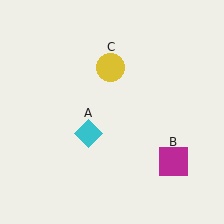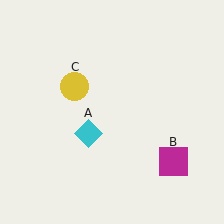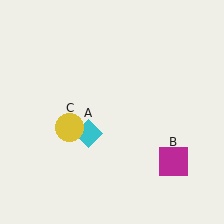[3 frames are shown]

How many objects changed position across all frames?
1 object changed position: yellow circle (object C).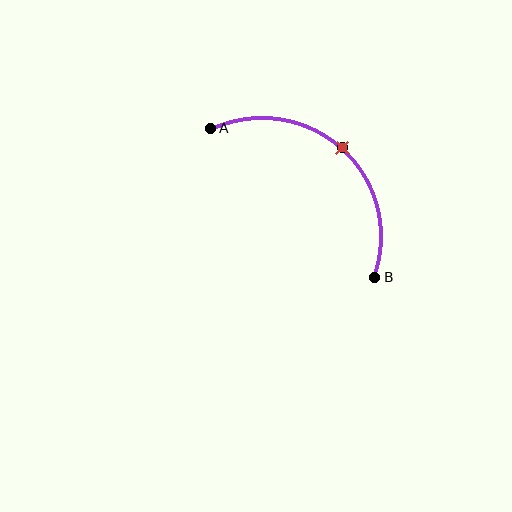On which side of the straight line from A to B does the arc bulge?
The arc bulges above and to the right of the straight line connecting A and B.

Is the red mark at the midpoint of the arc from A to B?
Yes. The red mark lies on the arc at equal arc-length from both A and B — it is the arc midpoint.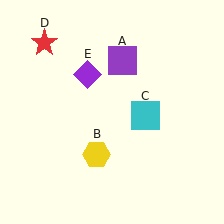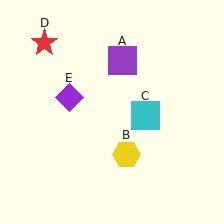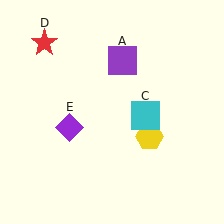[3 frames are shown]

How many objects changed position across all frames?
2 objects changed position: yellow hexagon (object B), purple diamond (object E).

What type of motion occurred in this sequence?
The yellow hexagon (object B), purple diamond (object E) rotated counterclockwise around the center of the scene.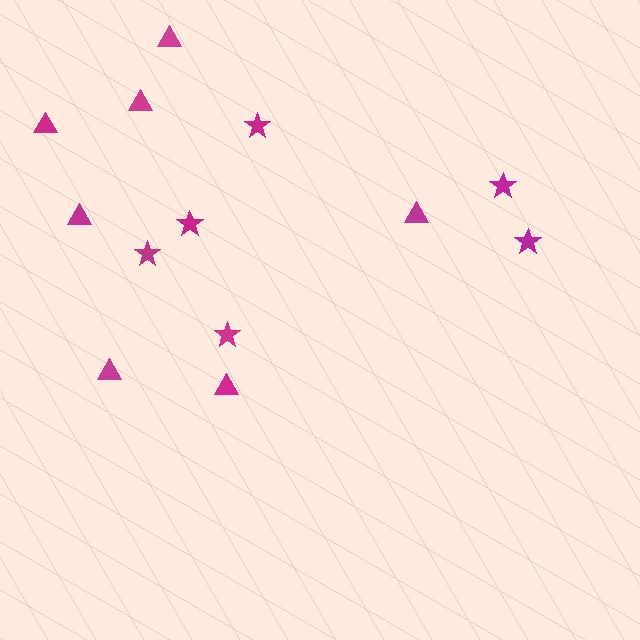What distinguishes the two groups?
There are 2 groups: one group of triangles (7) and one group of stars (6).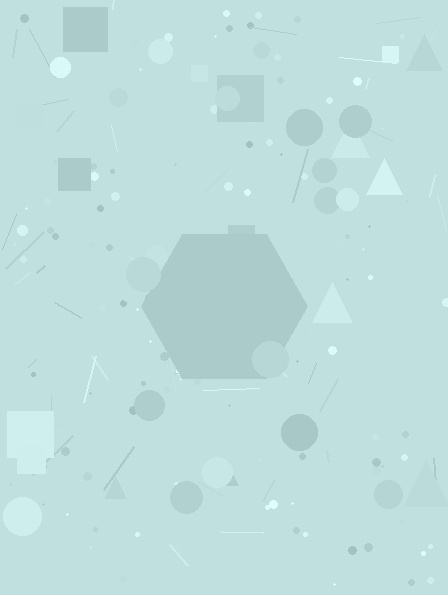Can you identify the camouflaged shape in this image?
The camouflaged shape is a hexagon.